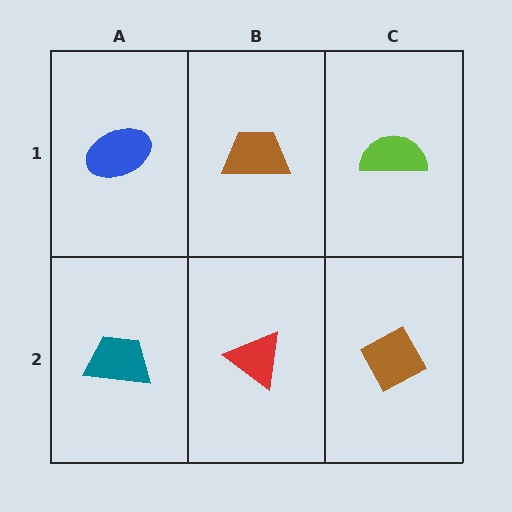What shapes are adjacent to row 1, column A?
A teal trapezoid (row 2, column A), a brown trapezoid (row 1, column B).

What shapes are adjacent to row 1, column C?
A brown diamond (row 2, column C), a brown trapezoid (row 1, column B).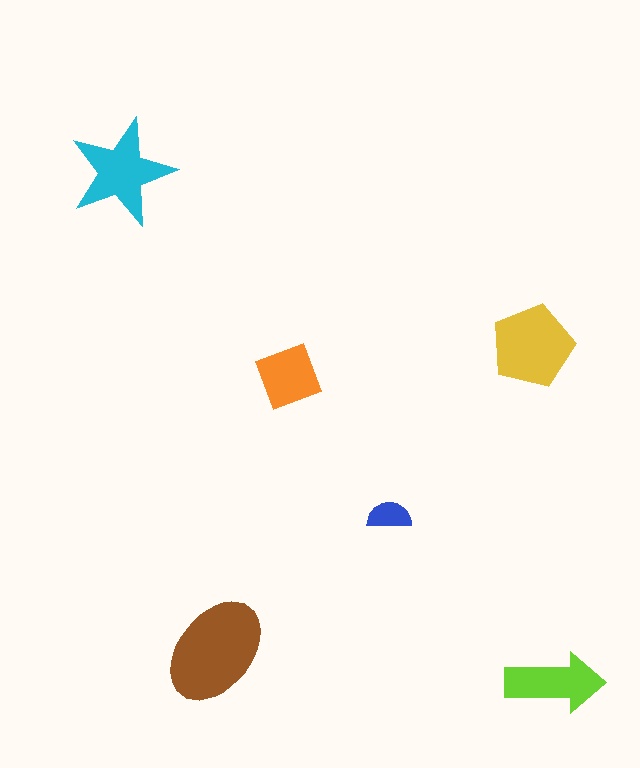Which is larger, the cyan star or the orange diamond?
The cyan star.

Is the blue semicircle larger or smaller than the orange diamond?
Smaller.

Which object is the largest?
The brown ellipse.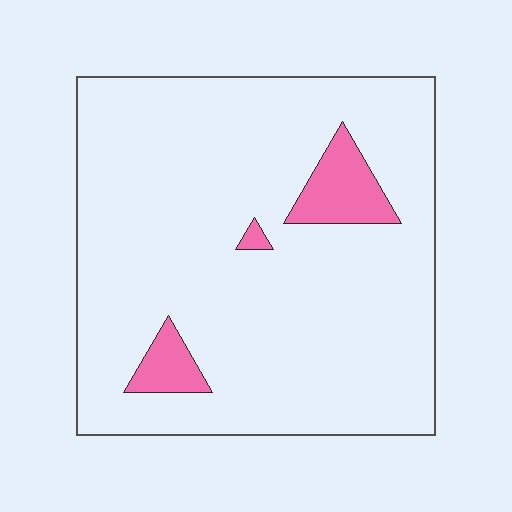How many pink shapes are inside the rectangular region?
3.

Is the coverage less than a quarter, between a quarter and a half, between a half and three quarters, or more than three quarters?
Less than a quarter.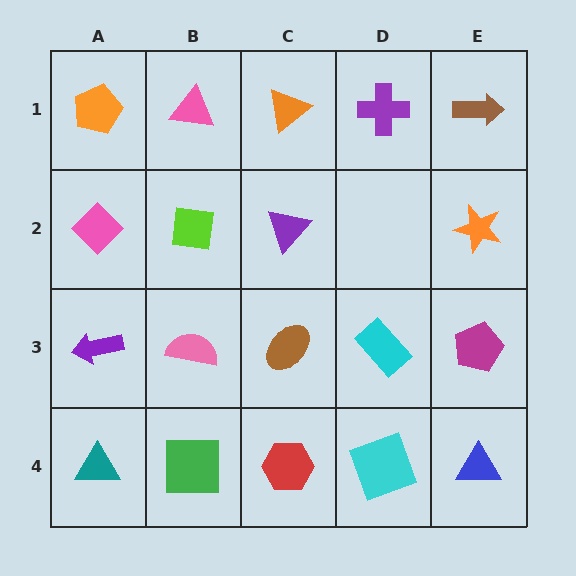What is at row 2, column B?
A lime square.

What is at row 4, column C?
A red hexagon.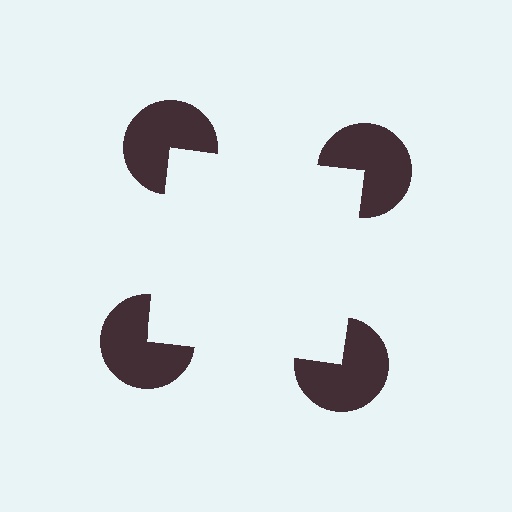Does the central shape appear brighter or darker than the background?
It typically appears slightly brighter than the background, even though no actual brightness change is drawn.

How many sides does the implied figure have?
4 sides.